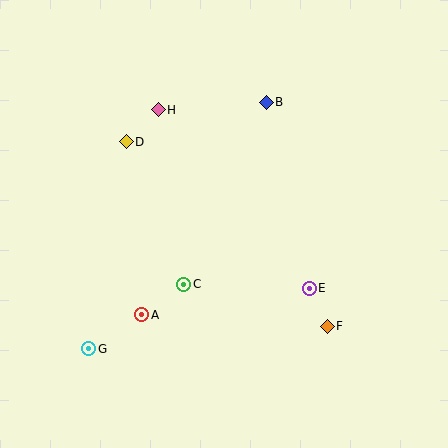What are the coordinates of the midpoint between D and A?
The midpoint between D and A is at (134, 228).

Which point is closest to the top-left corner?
Point D is closest to the top-left corner.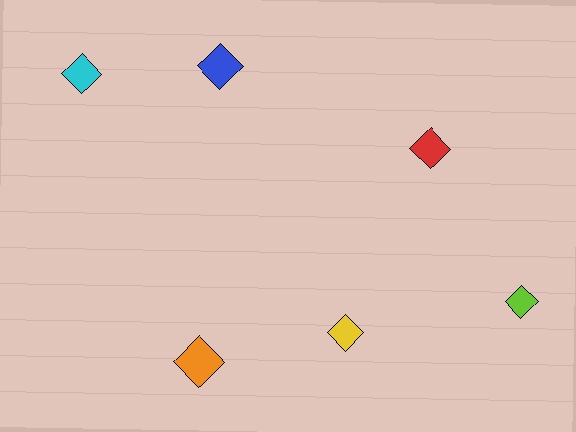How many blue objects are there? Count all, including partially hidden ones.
There is 1 blue object.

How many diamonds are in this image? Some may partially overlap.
There are 6 diamonds.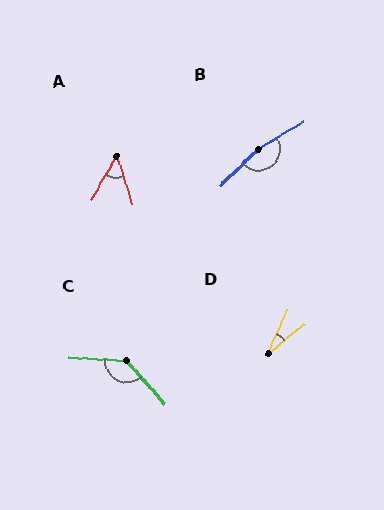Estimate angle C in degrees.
Approximately 135 degrees.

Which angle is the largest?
B, at approximately 166 degrees.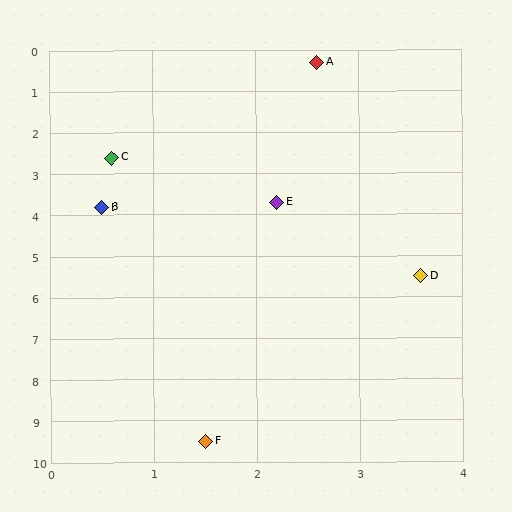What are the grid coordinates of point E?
Point E is at approximately (2.2, 3.7).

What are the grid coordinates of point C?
Point C is at approximately (0.6, 2.6).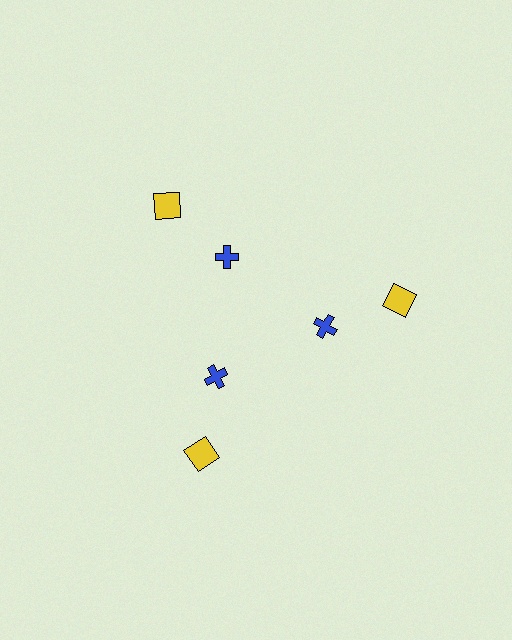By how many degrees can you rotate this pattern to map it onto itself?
The pattern maps onto itself every 120 degrees of rotation.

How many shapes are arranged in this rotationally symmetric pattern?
There are 6 shapes, arranged in 3 groups of 2.